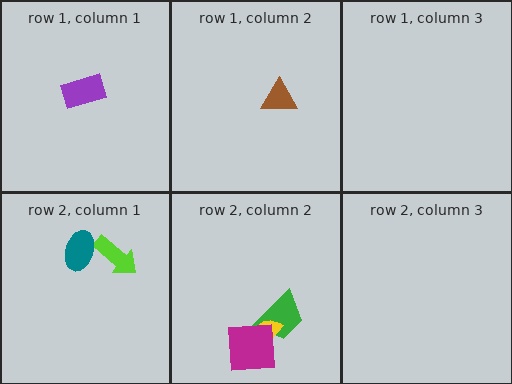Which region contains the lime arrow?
The row 2, column 1 region.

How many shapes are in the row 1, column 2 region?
1.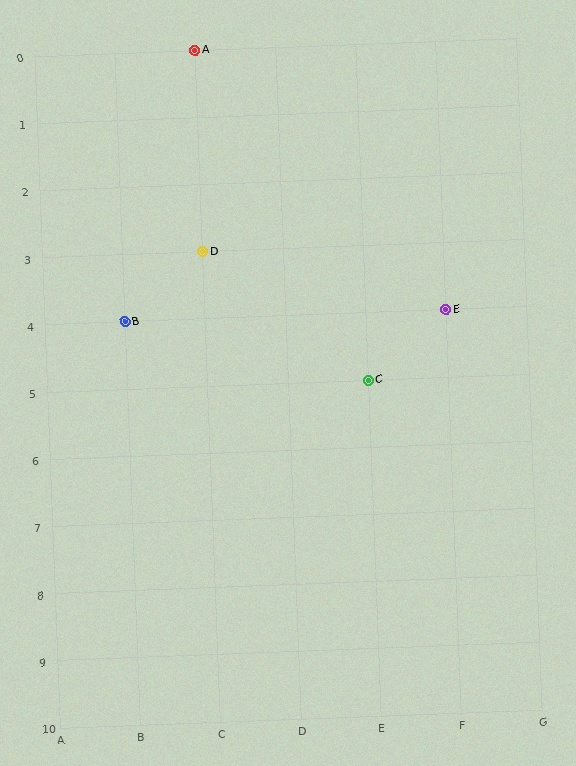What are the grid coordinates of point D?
Point D is at grid coordinates (C, 3).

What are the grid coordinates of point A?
Point A is at grid coordinates (C, 0).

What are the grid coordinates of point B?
Point B is at grid coordinates (B, 4).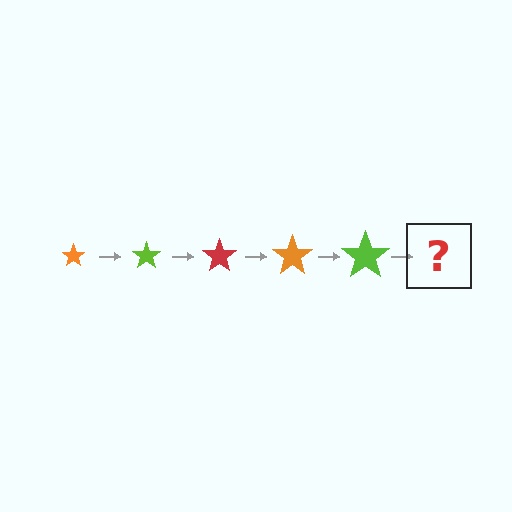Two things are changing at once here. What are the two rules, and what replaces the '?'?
The two rules are that the star grows larger each step and the color cycles through orange, lime, and red. The '?' should be a red star, larger than the previous one.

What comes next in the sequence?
The next element should be a red star, larger than the previous one.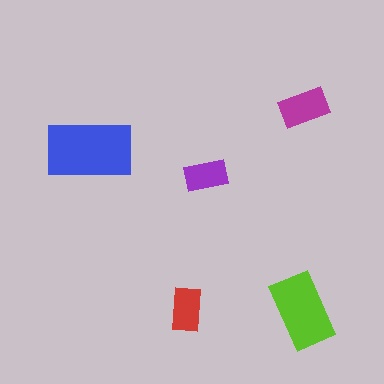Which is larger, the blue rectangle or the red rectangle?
The blue one.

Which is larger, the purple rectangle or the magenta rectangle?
The magenta one.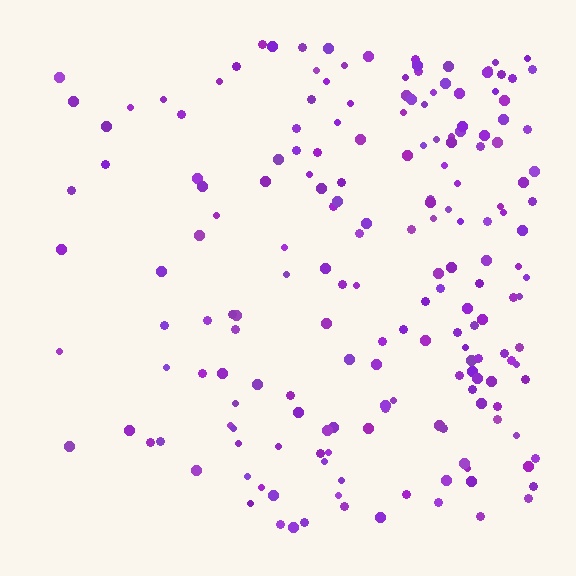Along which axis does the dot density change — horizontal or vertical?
Horizontal.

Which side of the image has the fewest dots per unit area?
The left.